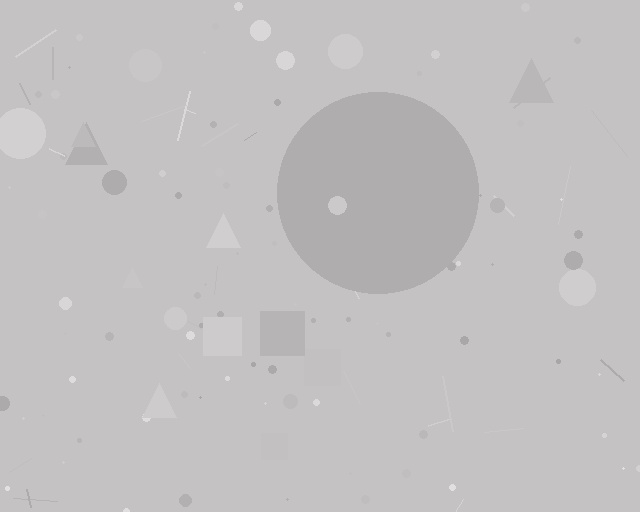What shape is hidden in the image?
A circle is hidden in the image.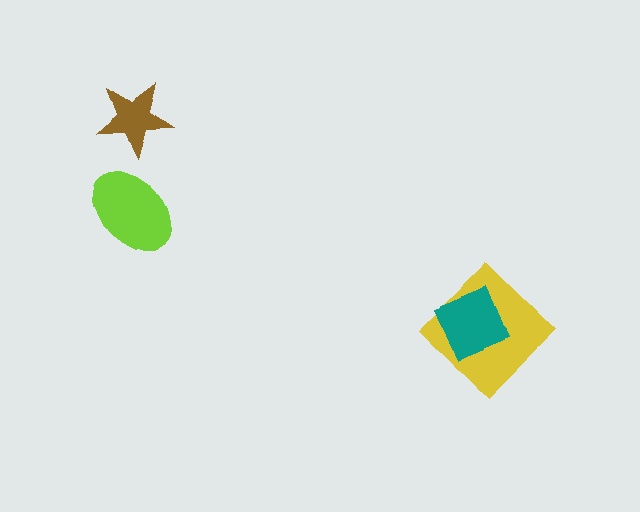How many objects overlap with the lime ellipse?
0 objects overlap with the lime ellipse.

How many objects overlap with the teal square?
1 object overlaps with the teal square.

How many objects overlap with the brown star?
0 objects overlap with the brown star.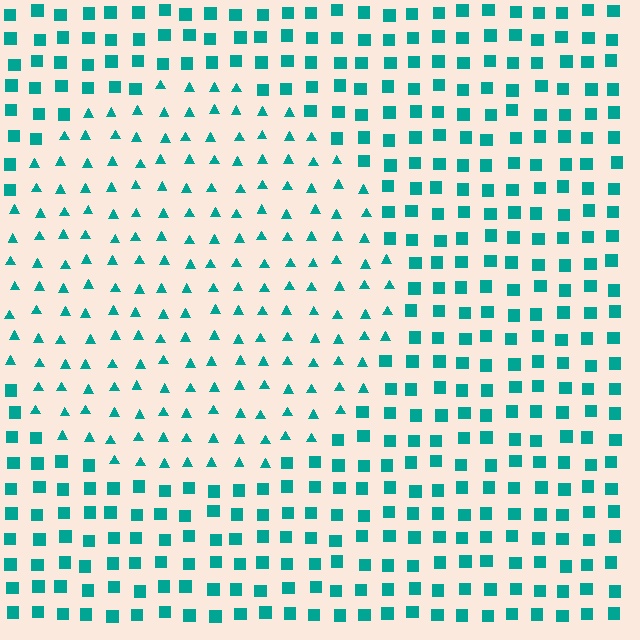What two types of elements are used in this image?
The image uses triangles inside the circle region and squares outside it.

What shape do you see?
I see a circle.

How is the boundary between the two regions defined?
The boundary is defined by a change in element shape: triangles inside vs. squares outside. All elements share the same color and spacing.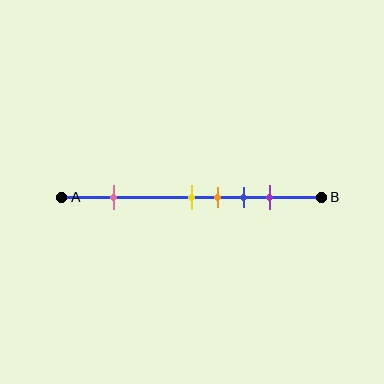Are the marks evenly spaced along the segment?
No, the marks are not evenly spaced.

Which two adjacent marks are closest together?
The yellow and orange marks are the closest adjacent pair.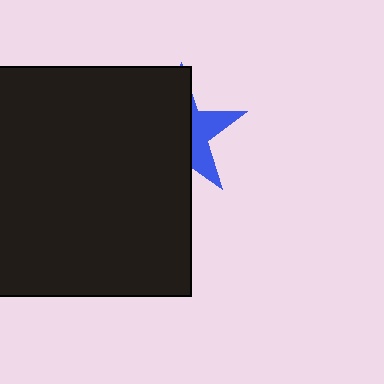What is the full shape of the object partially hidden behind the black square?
The partially hidden object is a blue star.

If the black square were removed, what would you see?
You would see the complete blue star.